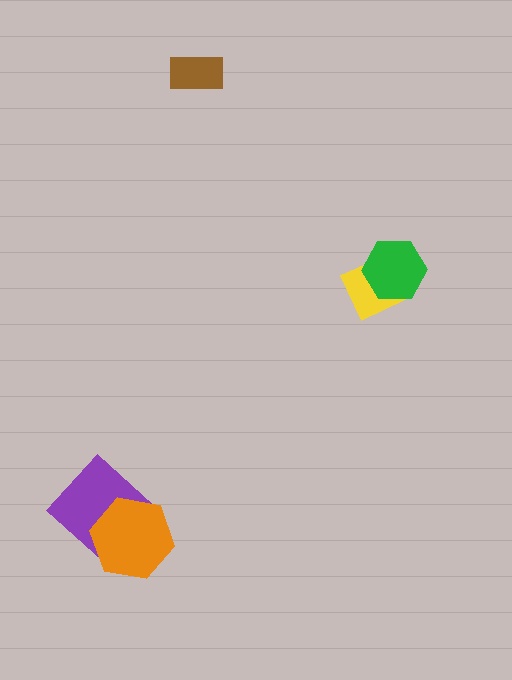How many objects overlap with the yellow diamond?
1 object overlaps with the yellow diamond.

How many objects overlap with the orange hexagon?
1 object overlaps with the orange hexagon.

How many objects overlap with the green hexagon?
1 object overlaps with the green hexagon.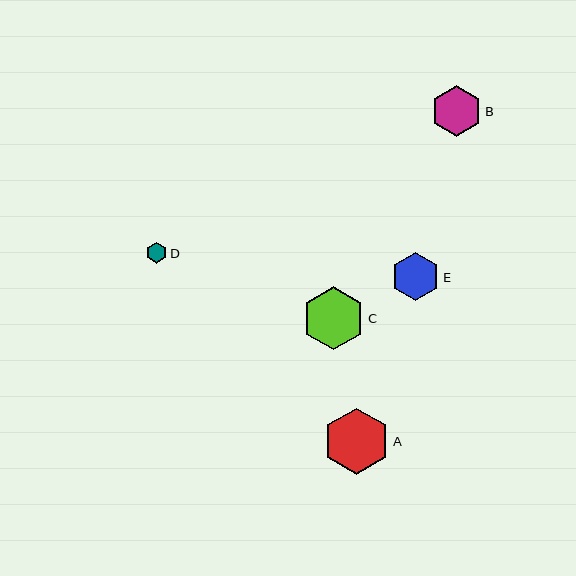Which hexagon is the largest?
Hexagon A is the largest with a size of approximately 66 pixels.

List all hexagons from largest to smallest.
From largest to smallest: A, C, B, E, D.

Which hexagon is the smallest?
Hexagon D is the smallest with a size of approximately 21 pixels.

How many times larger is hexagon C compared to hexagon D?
Hexagon C is approximately 3.0 times the size of hexagon D.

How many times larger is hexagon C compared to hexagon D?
Hexagon C is approximately 3.0 times the size of hexagon D.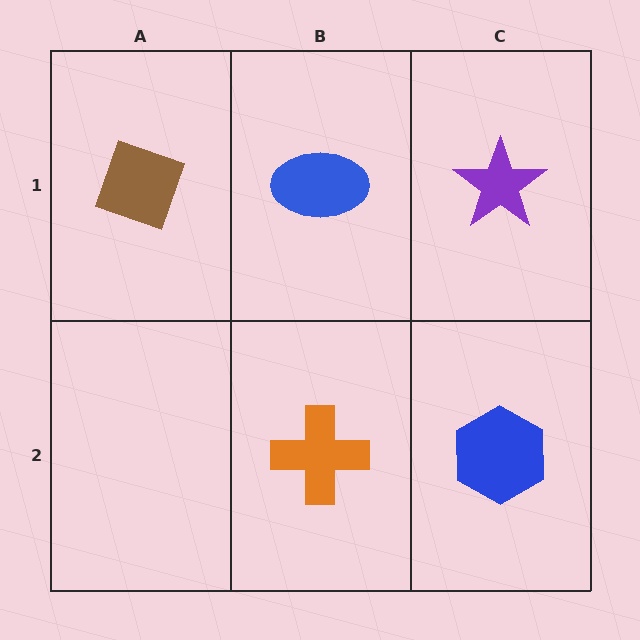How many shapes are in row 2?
2 shapes.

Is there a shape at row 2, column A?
No, that cell is empty.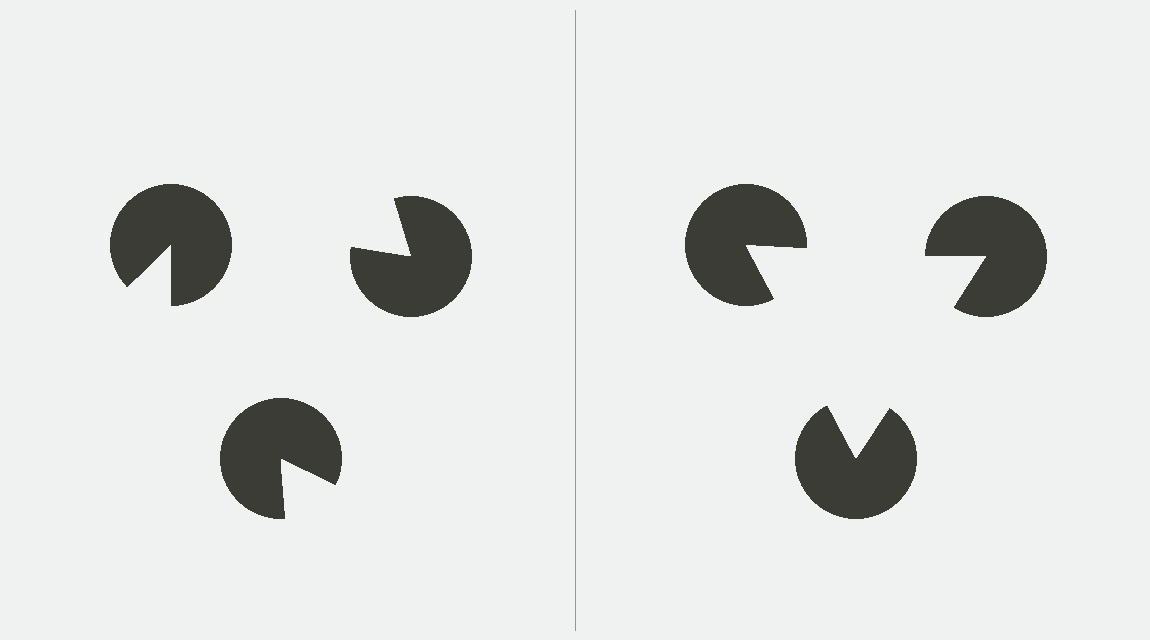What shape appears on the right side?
An illusory triangle.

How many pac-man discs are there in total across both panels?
6 — 3 on each side.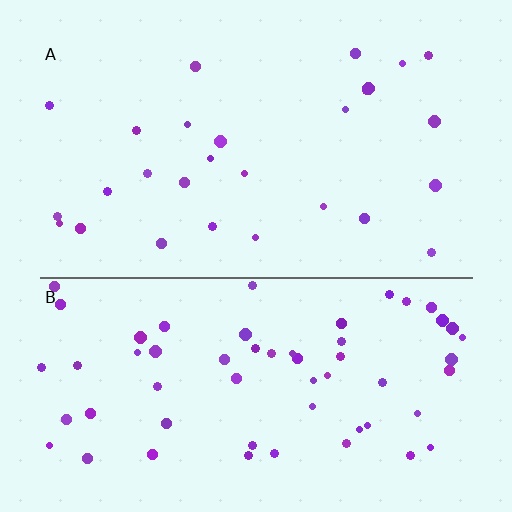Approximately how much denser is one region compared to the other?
Approximately 2.1× — region B over region A.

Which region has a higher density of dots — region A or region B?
B (the bottom).